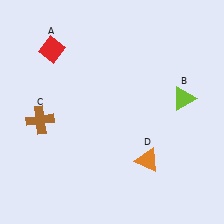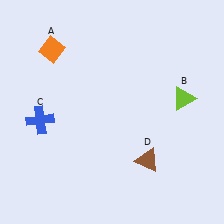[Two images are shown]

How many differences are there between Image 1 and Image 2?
There are 3 differences between the two images.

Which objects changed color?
A changed from red to orange. C changed from brown to blue. D changed from orange to brown.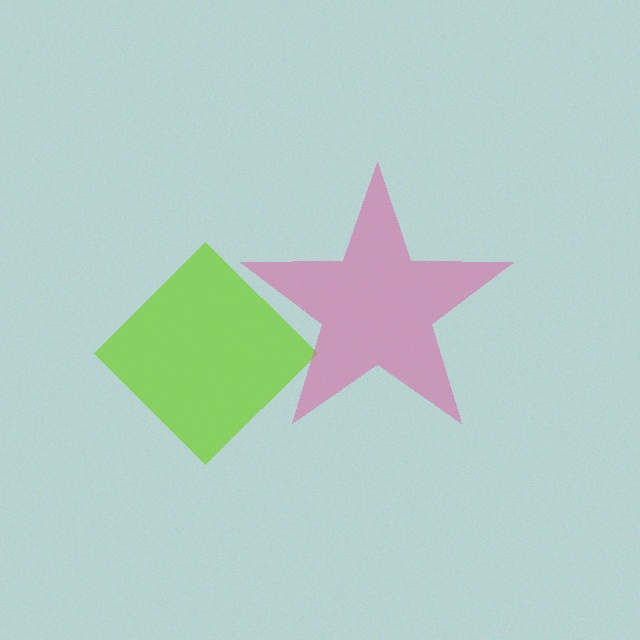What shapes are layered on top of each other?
The layered shapes are: a lime diamond, a pink star.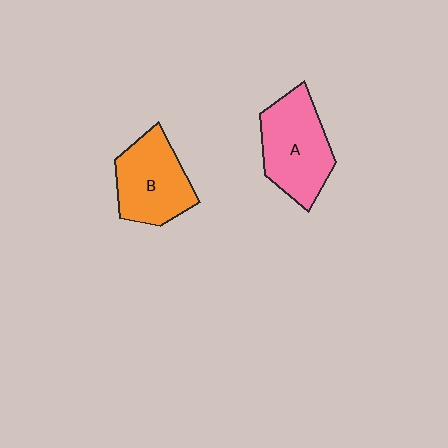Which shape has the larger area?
Shape A (pink).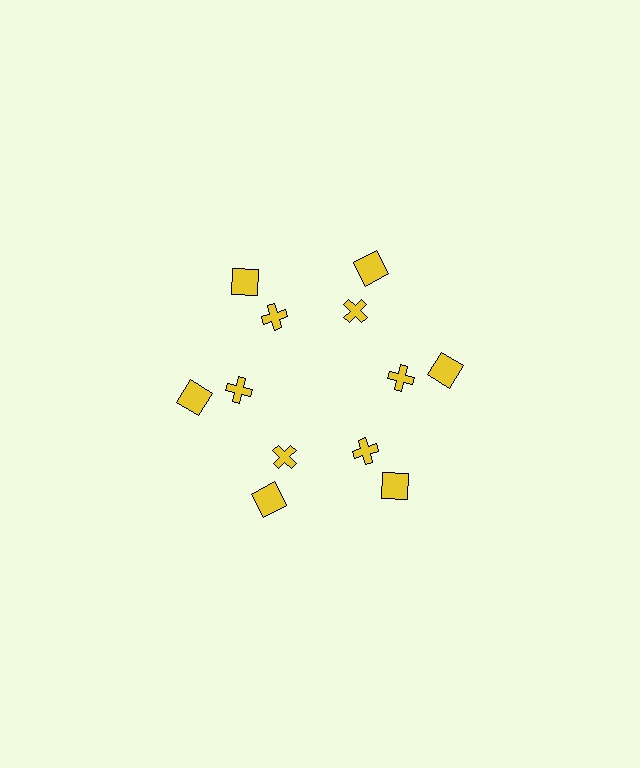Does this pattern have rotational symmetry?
Yes, this pattern has 6-fold rotational symmetry. It looks the same after rotating 60 degrees around the center.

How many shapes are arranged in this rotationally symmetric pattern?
There are 12 shapes, arranged in 6 groups of 2.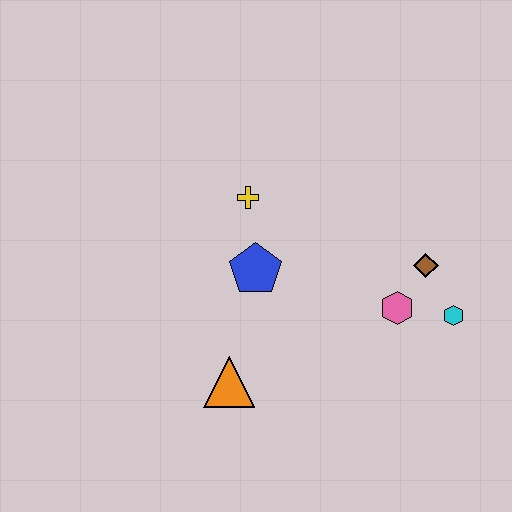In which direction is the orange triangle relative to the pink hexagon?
The orange triangle is to the left of the pink hexagon.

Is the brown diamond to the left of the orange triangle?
No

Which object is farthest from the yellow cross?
The cyan hexagon is farthest from the yellow cross.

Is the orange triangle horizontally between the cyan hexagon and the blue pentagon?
No